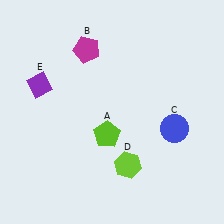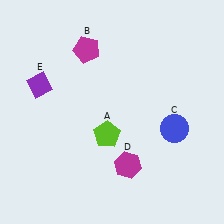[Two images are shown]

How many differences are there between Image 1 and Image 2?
There is 1 difference between the two images.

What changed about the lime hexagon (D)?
In Image 1, D is lime. In Image 2, it changed to magenta.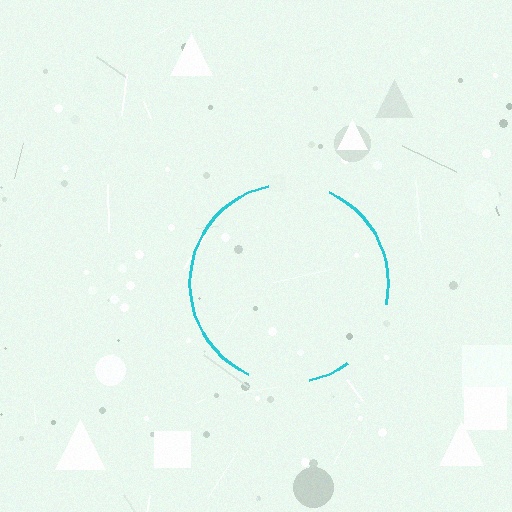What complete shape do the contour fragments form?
The contour fragments form a circle.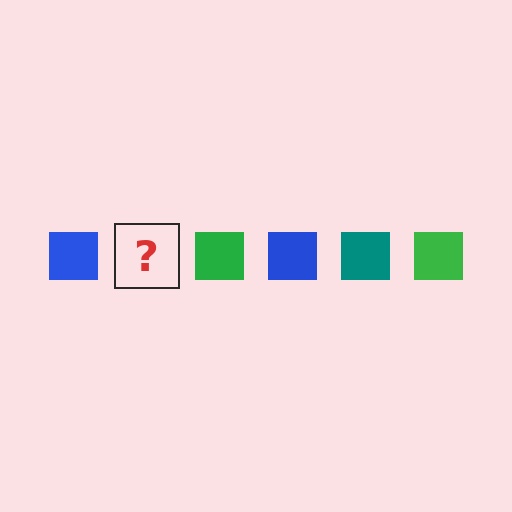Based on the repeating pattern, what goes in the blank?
The blank should be a teal square.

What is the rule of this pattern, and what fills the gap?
The rule is that the pattern cycles through blue, teal, green squares. The gap should be filled with a teal square.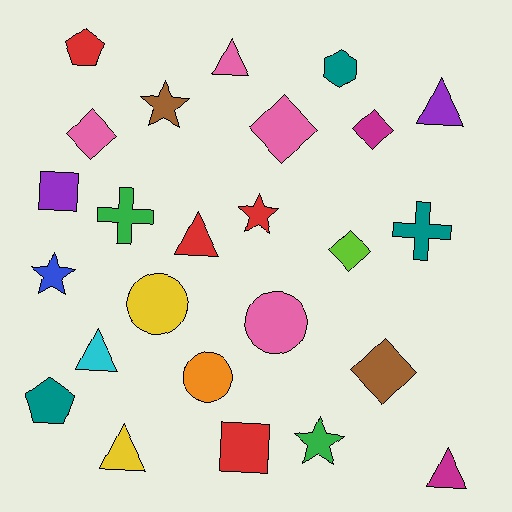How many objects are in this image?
There are 25 objects.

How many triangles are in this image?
There are 6 triangles.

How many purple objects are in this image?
There are 2 purple objects.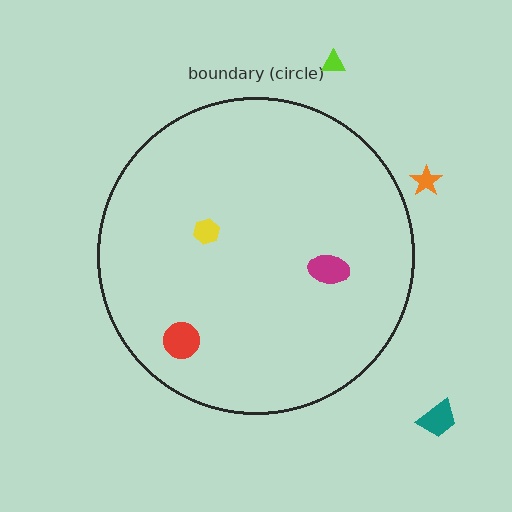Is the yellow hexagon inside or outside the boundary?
Inside.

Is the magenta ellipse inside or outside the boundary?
Inside.